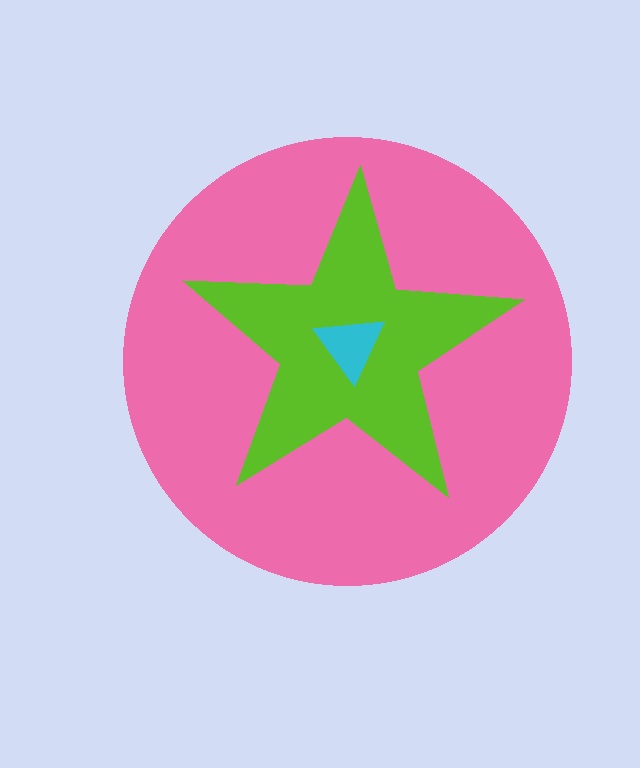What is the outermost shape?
The pink circle.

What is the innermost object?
The cyan triangle.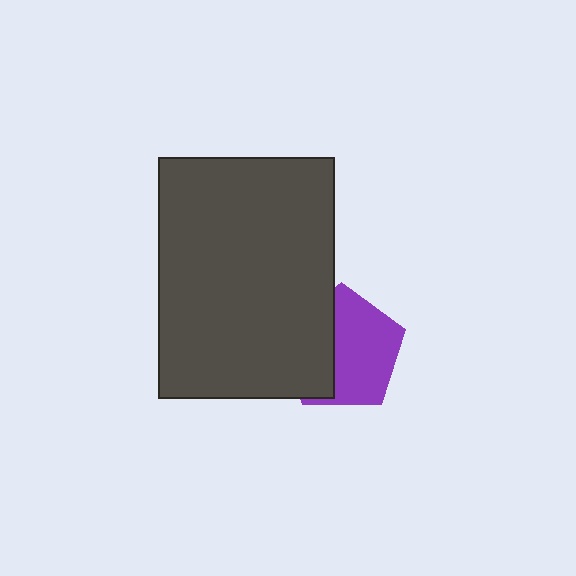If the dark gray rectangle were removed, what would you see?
You would see the complete purple pentagon.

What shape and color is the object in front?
The object in front is a dark gray rectangle.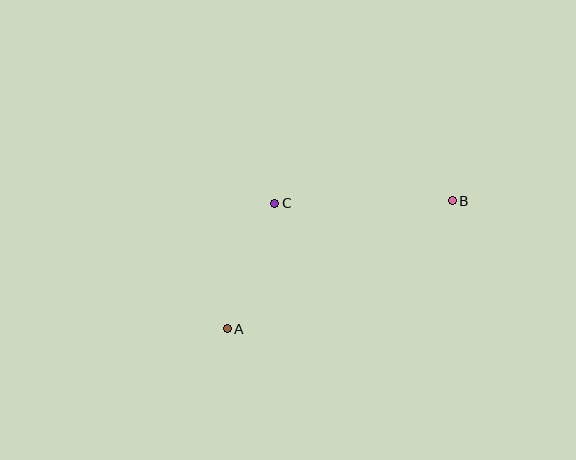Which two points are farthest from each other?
Points A and B are farthest from each other.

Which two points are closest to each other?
Points A and C are closest to each other.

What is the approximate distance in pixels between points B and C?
The distance between B and C is approximately 178 pixels.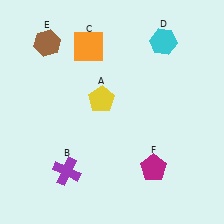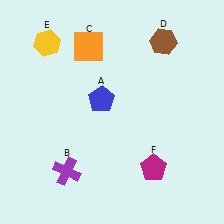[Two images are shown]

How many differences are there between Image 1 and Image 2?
There are 3 differences between the two images.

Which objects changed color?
A changed from yellow to blue. D changed from cyan to brown. E changed from brown to yellow.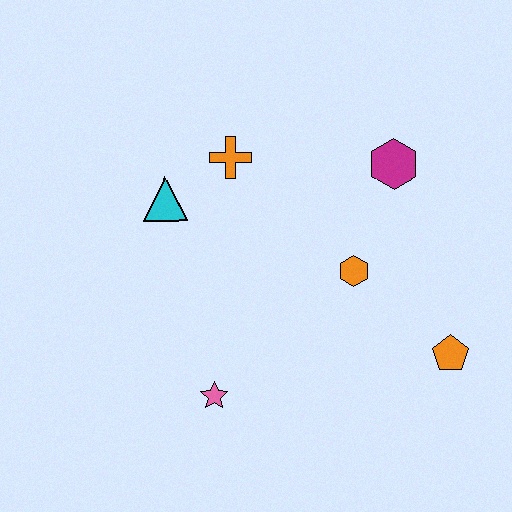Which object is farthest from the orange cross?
The orange pentagon is farthest from the orange cross.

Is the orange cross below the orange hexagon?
No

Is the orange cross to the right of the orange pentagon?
No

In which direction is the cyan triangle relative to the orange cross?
The cyan triangle is to the left of the orange cross.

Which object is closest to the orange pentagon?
The orange hexagon is closest to the orange pentagon.